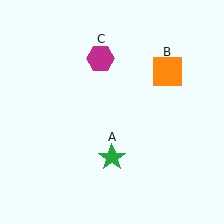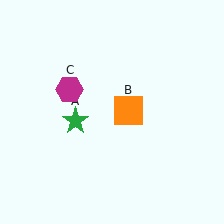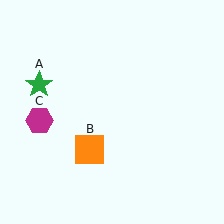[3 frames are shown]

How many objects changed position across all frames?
3 objects changed position: green star (object A), orange square (object B), magenta hexagon (object C).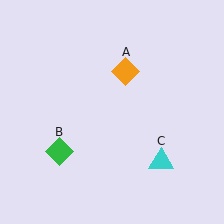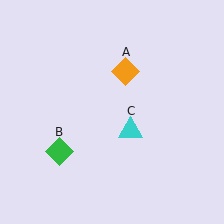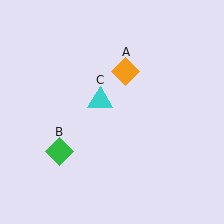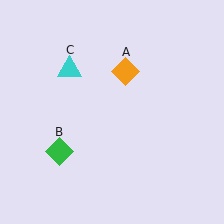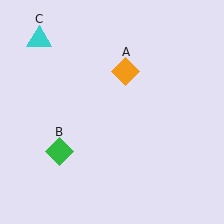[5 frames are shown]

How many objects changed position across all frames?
1 object changed position: cyan triangle (object C).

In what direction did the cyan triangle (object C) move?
The cyan triangle (object C) moved up and to the left.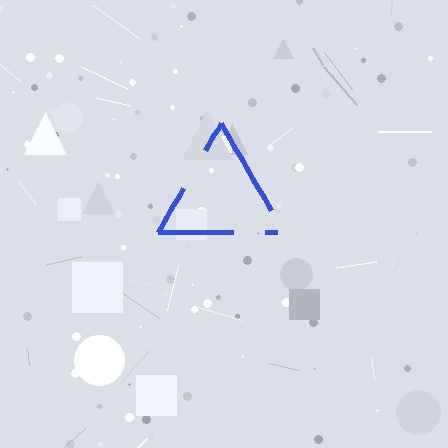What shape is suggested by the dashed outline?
The dashed outline suggests a triangle.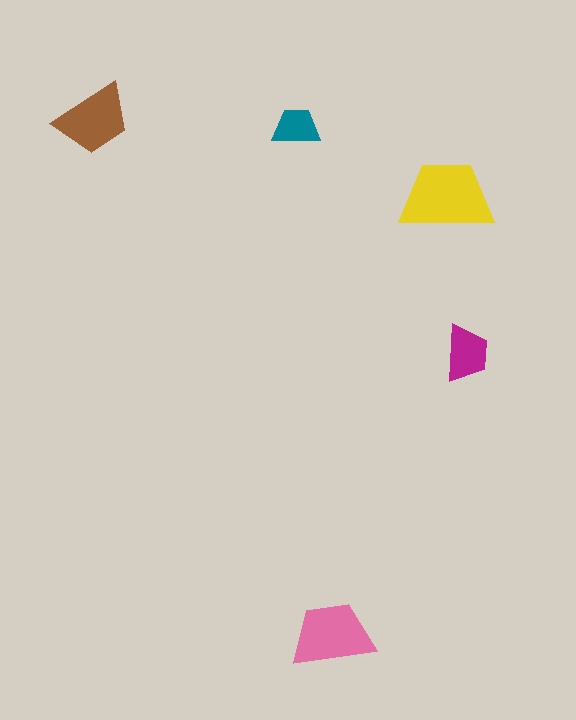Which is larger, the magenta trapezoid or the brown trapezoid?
The brown one.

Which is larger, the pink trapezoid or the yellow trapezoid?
The yellow one.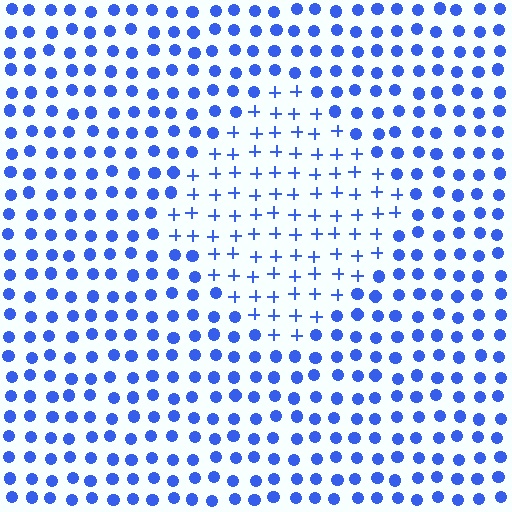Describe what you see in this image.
The image is filled with small blue elements arranged in a uniform grid. A diamond-shaped region contains plus signs, while the surrounding area contains circles. The boundary is defined purely by the change in element shape.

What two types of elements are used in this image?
The image uses plus signs inside the diamond region and circles outside it.